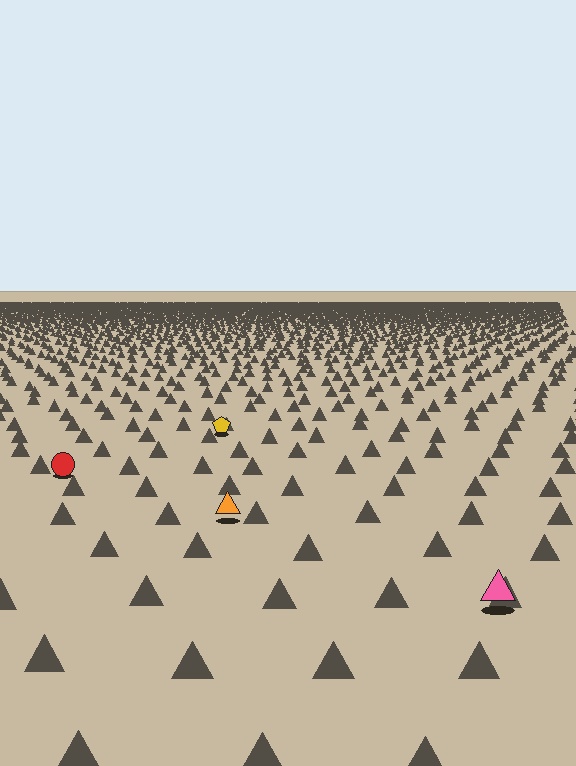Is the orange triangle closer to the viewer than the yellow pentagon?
Yes. The orange triangle is closer — you can tell from the texture gradient: the ground texture is coarser near it.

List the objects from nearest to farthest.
From nearest to farthest: the pink triangle, the orange triangle, the red circle, the yellow pentagon.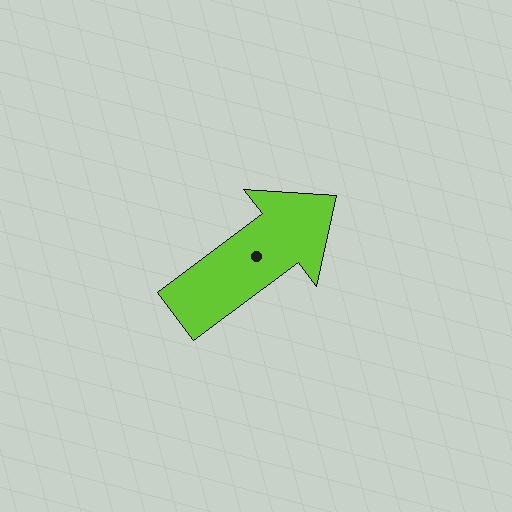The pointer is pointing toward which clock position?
Roughly 2 o'clock.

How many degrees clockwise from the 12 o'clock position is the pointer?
Approximately 53 degrees.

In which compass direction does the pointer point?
Northeast.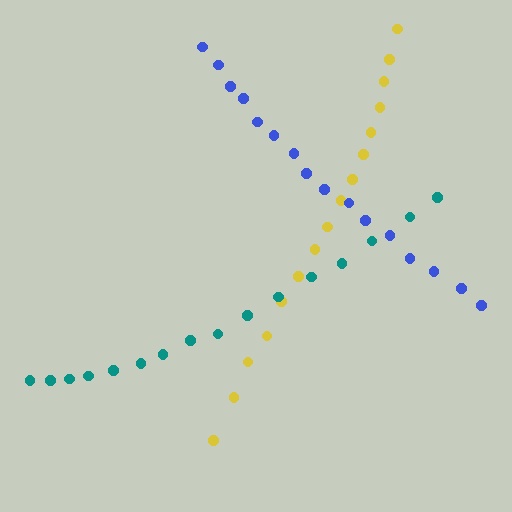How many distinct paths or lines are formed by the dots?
There are 3 distinct paths.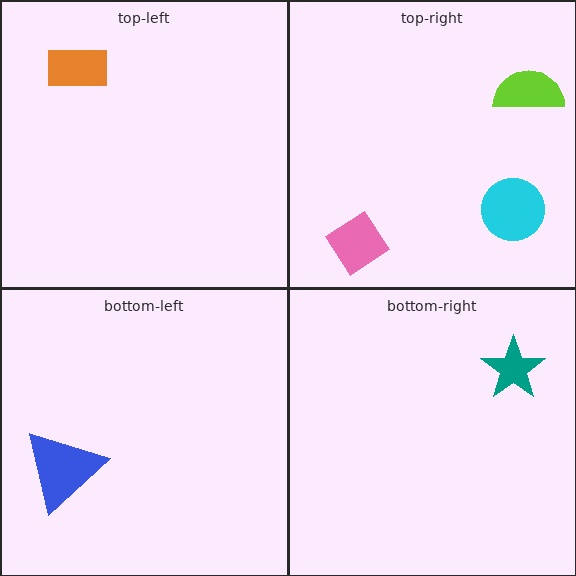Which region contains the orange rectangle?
The top-left region.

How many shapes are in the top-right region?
3.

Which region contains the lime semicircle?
The top-right region.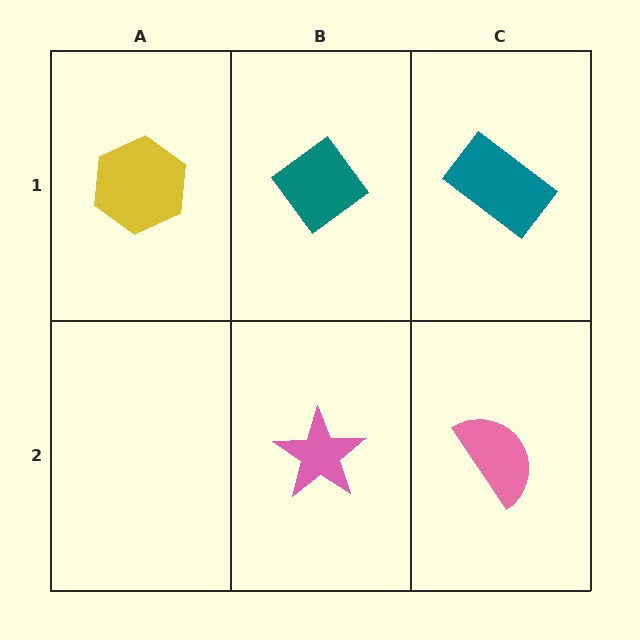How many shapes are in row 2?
2 shapes.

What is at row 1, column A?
A yellow hexagon.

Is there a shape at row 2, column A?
No, that cell is empty.